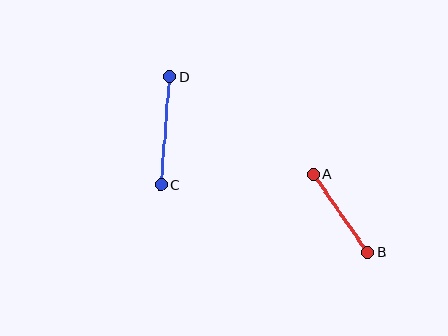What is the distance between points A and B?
The distance is approximately 95 pixels.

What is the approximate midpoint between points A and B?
The midpoint is at approximately (341, 213) pixels.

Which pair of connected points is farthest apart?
Points C and D are farthest apart.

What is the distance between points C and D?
The distance is approximately 108 pixels.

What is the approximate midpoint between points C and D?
The midpoint is at approximately (165, 131) pixels.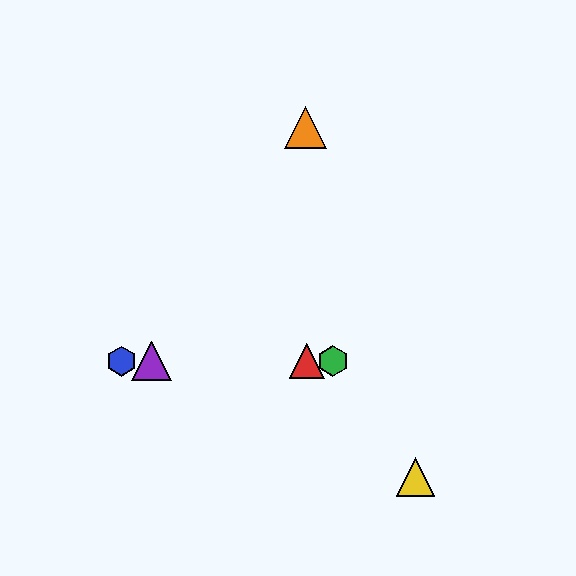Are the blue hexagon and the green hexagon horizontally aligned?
Yes, both are at y≈361.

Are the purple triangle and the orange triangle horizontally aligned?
No, the purple triangle is at y≈361 and the orange triangle is at y≈128.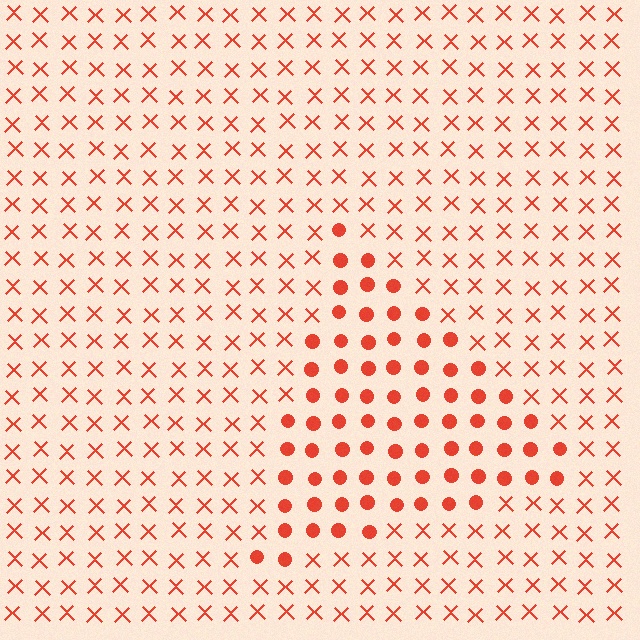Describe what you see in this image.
The image is filled with small red elements arranged in a uniform grid. A triangle-shaped region contains circles, while the surrounding area contains X marks. The boundary is defined purely by the change in element shape.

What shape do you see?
I see a triangle.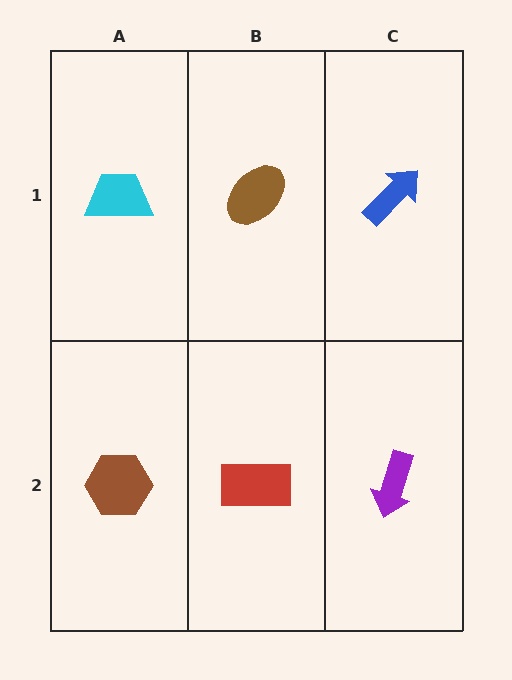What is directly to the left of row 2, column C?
A red rectangle.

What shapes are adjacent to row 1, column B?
A red rectangle (row 2, column B), a cyan trapezoid (row 1, column A), a blue arrow (row 1, column C).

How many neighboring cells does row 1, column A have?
2.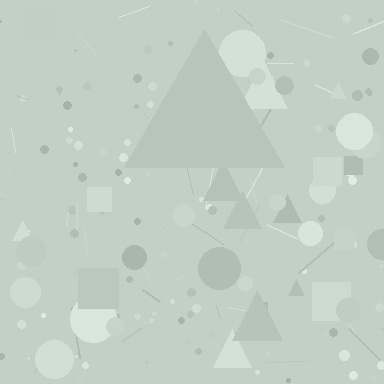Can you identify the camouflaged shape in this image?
The camouflaged shape is a triangle.